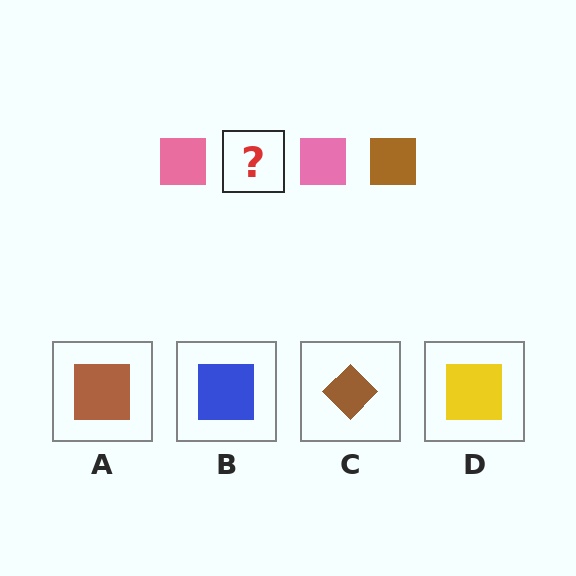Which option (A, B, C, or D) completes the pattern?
A.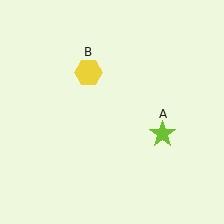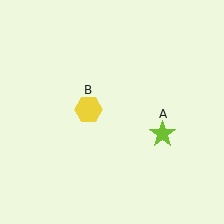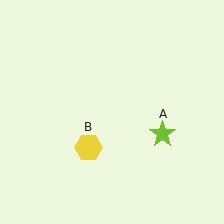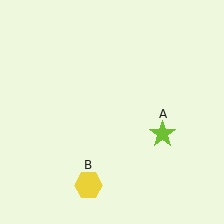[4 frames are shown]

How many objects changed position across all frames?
1 object changed position: yellow hexagon (object B).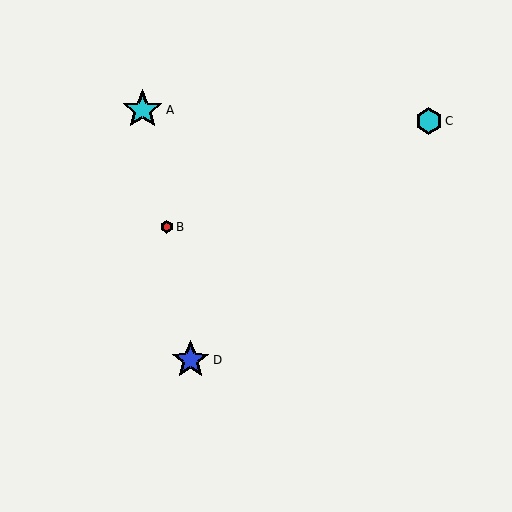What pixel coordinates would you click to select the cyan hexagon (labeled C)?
Click at (429, 121) to select the cyan hexagon C.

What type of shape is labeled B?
Shape B is a red hexagon.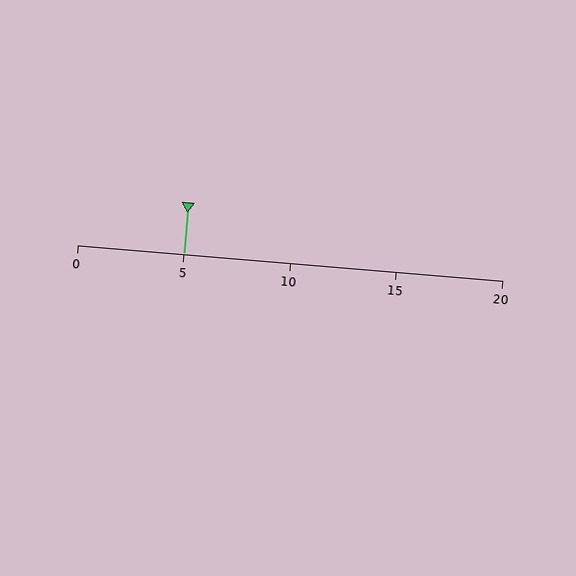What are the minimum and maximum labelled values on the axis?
The axis runs from 0 to 20.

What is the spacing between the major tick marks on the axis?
The major ticks are spaced 5 apart.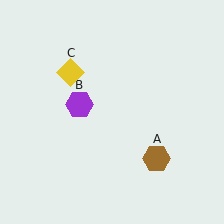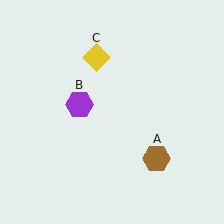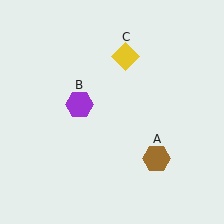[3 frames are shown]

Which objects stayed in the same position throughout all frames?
Brown hexagon (object A) and purple hexagon (object B) remained stationary.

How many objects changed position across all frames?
1 object changed position: yellow diamond (object C).